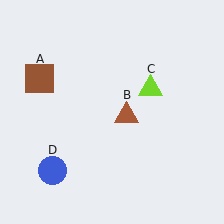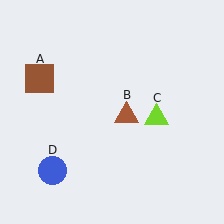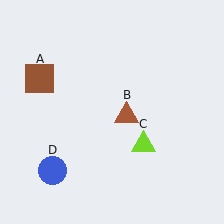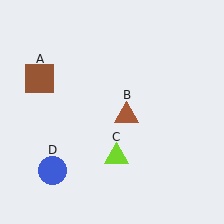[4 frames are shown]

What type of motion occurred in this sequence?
The lime triangle (object C) rotated clockwise around the center of the scene.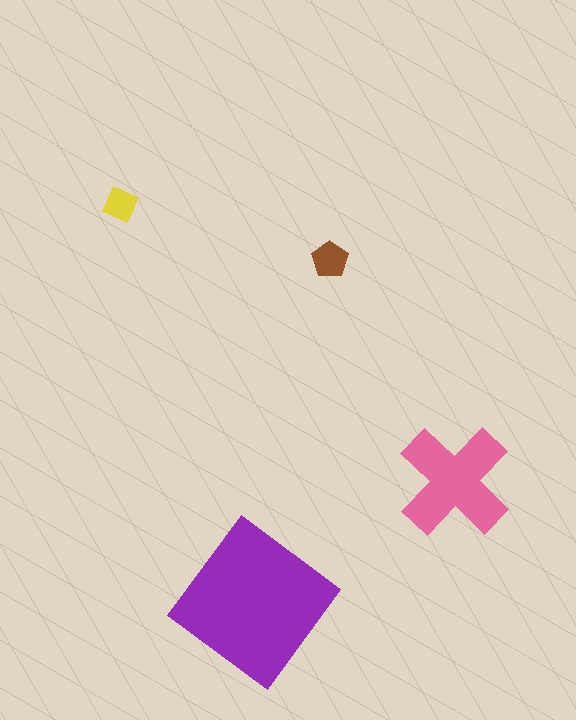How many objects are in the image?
There are 4 objects in the image.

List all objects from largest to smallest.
The purple diamond, the pink cross, the brown pentagon, the yellow diamond.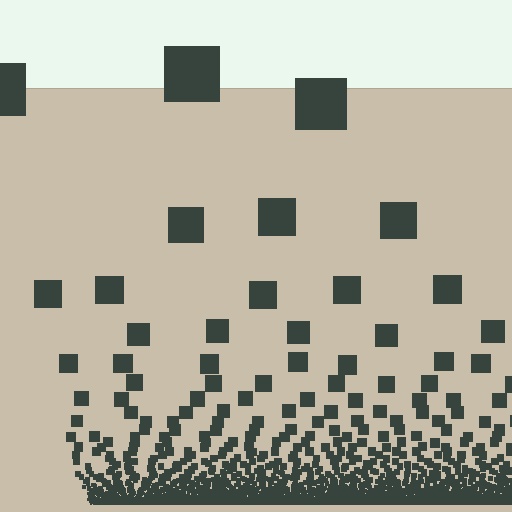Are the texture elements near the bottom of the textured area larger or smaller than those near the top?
Smaller. The gradient is inverted — elements near the bottom are smaller and denser.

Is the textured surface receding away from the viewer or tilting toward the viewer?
The surface appears to tilt toward the viewer. Texture elements get larger and sparser toward the top.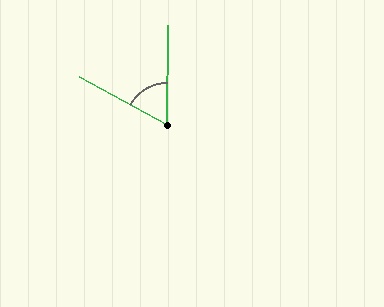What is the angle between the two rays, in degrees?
Approximately 62 degrees.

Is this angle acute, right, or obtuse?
It is acute.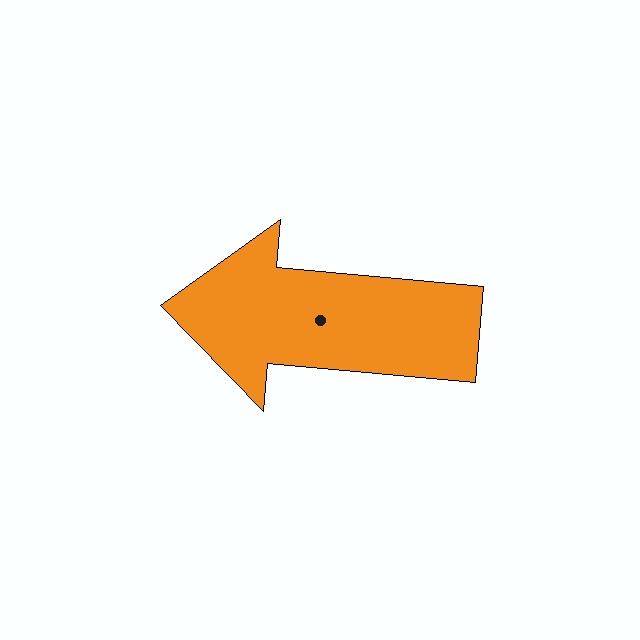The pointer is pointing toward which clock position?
Roughly 9 o'clock.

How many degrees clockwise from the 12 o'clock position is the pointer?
Approximately 275 degrees.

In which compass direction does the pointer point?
West.